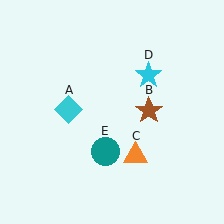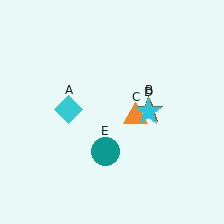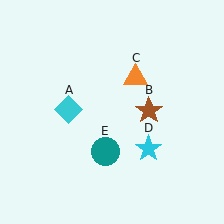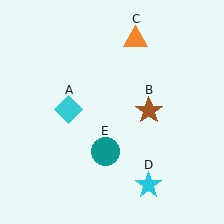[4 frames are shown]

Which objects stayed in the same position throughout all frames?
Cyan diamond (object A) and brown star (object B) and teal circle (object E) remained stationary.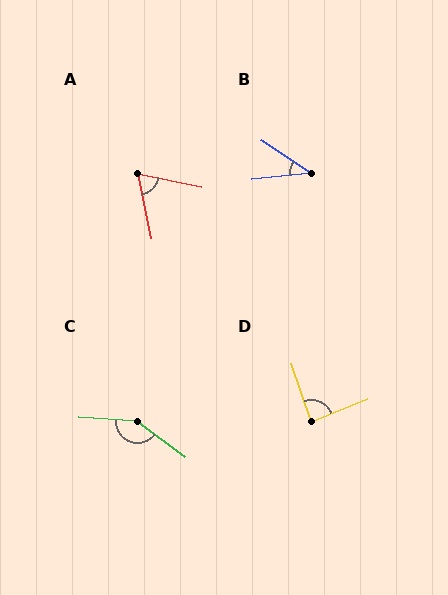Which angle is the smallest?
B, at approximately 40 degrees.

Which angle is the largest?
C, at approximately 147 degrees.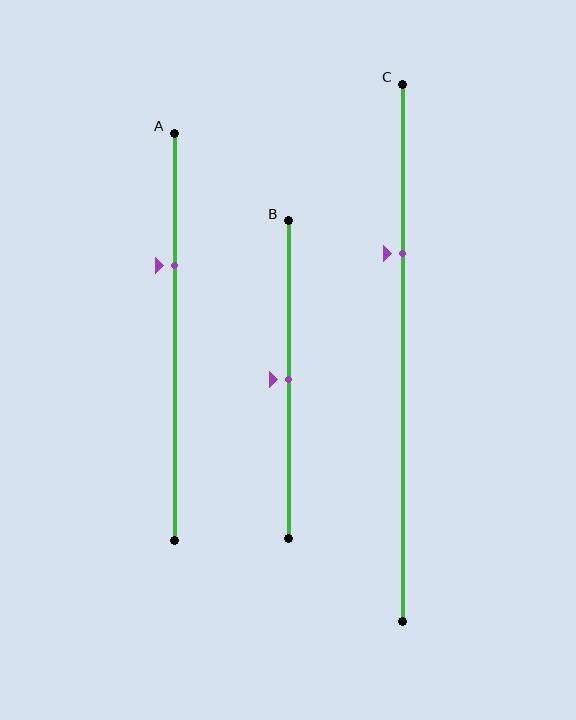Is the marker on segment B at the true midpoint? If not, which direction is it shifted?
Yes, the marker on segment B is at the true midpoint.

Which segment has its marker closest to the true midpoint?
Segment B has its marker closest to the true midpoint.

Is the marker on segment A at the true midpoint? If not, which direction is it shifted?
No, the marker on segment A is shifted upward by about 17% of the segment length.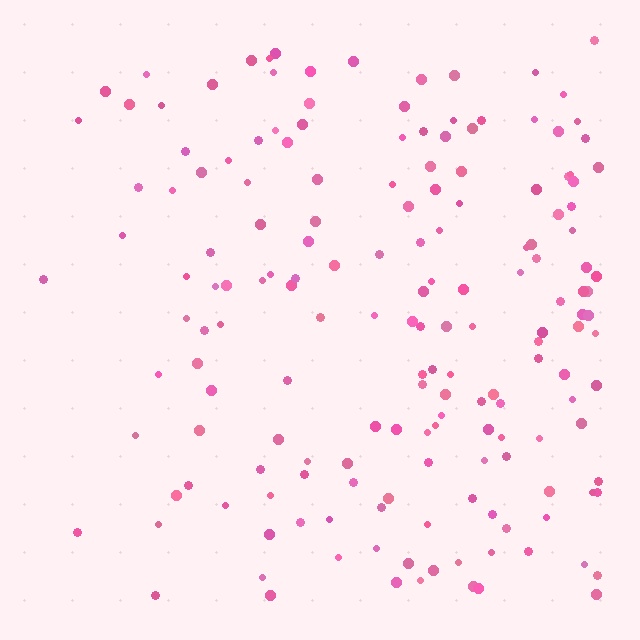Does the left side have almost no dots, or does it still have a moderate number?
Still a moderate number, just noticeably fewer than the right.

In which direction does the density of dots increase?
From left to right, with the right side densest.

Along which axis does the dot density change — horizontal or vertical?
Horizontal.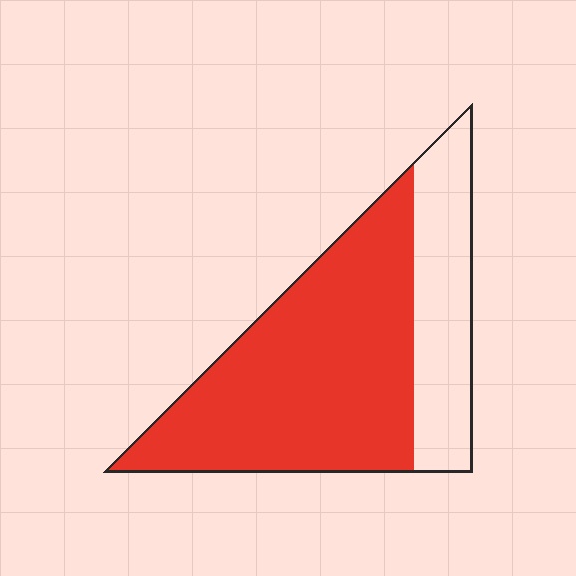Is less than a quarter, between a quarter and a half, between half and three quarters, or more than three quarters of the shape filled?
Between half and three quarters.